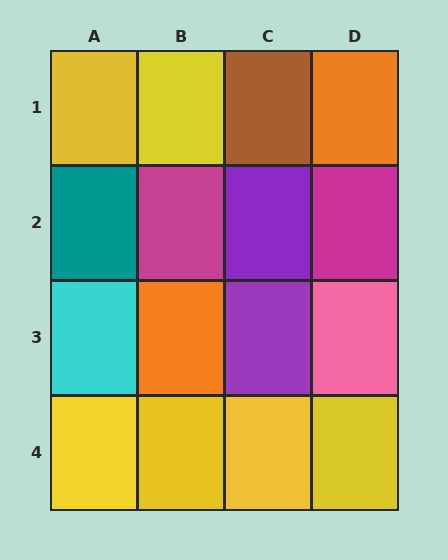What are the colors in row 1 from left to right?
Yellow, yellow, brown, orange.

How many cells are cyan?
1 cell is cyan.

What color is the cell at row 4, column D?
Yellow.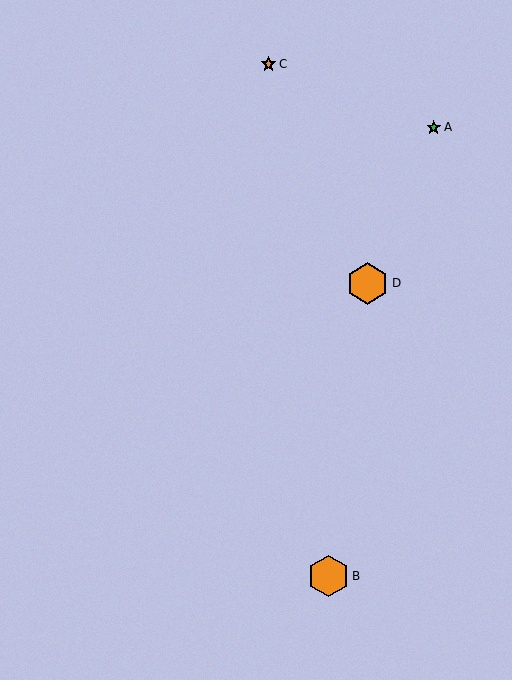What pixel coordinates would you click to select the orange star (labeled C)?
Click at (268, 64) to select the orange star C.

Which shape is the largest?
The orange hexagon (labeled D) is the largest.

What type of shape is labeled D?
Shape D is an orange hexagon.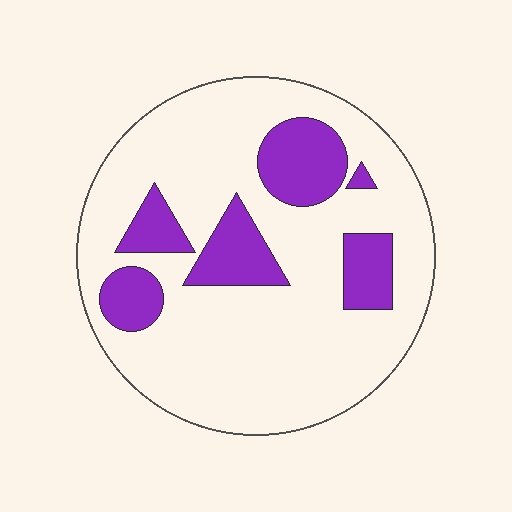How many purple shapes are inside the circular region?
6.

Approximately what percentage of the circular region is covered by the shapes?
Approximately 20%.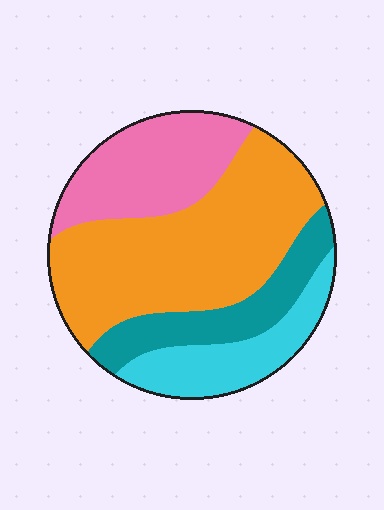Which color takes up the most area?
Orange, at roughly 45%.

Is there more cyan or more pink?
Pink.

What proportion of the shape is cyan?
Cyan takes up about one sixth (1/6) of the shape.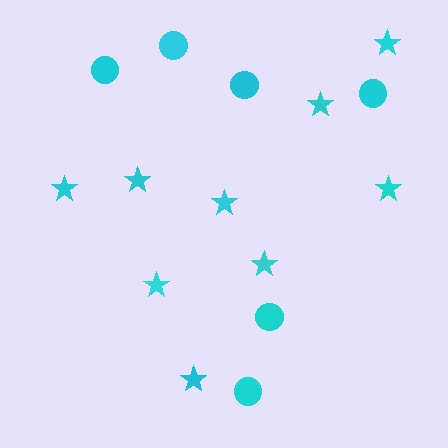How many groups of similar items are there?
There are 2 groups: one group of circles (6) and one group of stars (9).